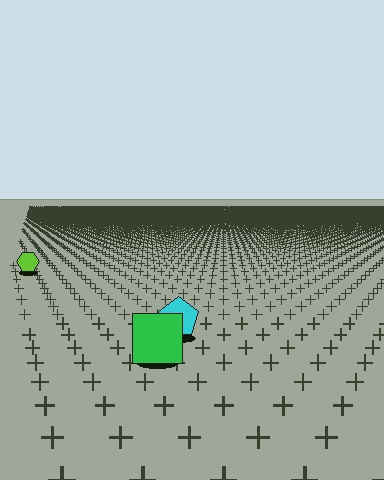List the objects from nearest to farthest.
From nearest to farthest: the green square, the cyan pentagon, the lime hexagon.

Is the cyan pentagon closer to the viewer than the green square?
No. The green square is closer — you can tell from the texture gradient: the ground texture is coarser near it.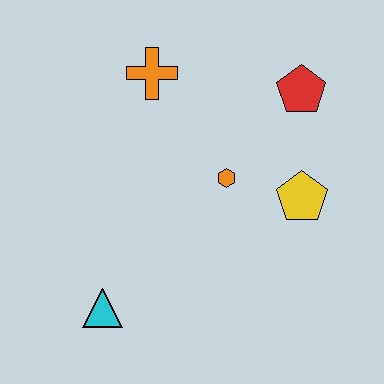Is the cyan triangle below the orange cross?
Yes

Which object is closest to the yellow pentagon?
The orange hexagon is closest to the yellow pentagon.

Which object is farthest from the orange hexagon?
The cyan triangle is farthest from the orange hexagon.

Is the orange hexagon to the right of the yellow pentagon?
No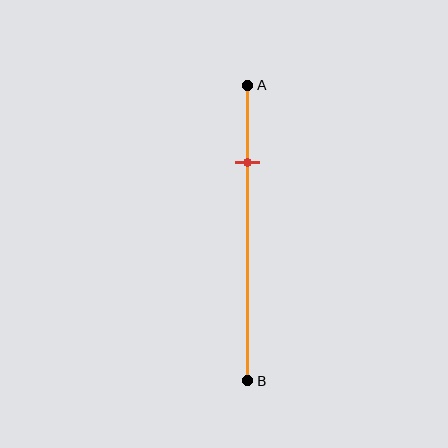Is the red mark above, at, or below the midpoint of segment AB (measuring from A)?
The red mark is above the midpoint of segment AB.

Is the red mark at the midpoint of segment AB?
No, the mark is at about 25% from A, not at the 50% midpoint.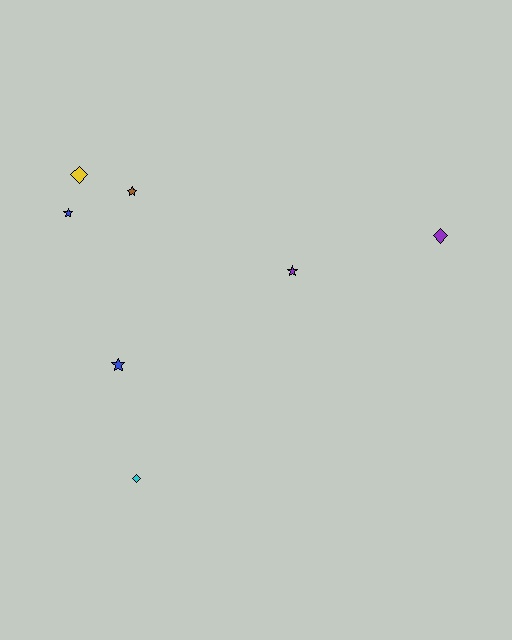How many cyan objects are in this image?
There is 1 cyan object.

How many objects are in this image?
There are 7 objects.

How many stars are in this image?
There are 4 stars.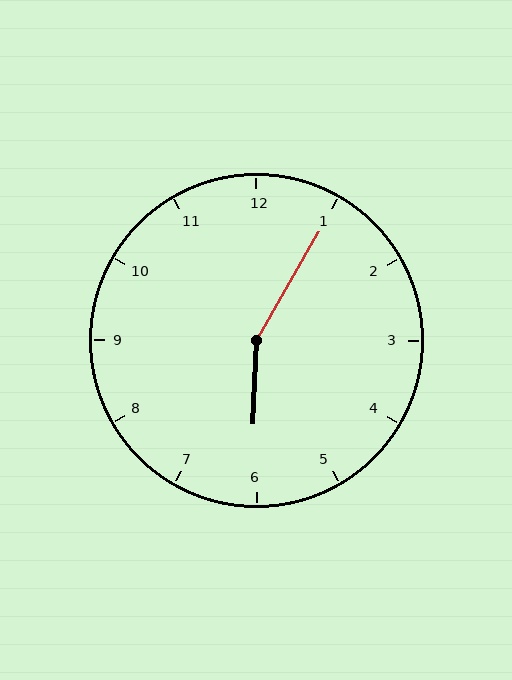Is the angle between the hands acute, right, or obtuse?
It is obtuse.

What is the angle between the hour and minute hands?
Approximately 152 degrees.